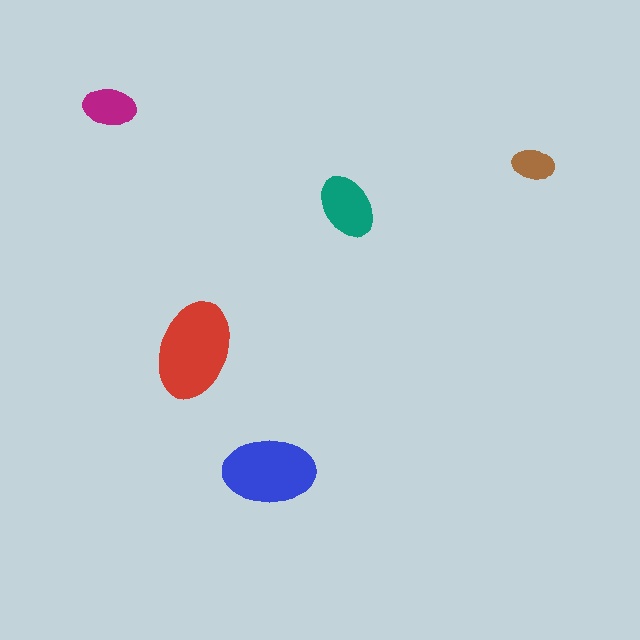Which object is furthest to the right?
The brown ellipse is rightmost.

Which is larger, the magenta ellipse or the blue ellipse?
The blue one.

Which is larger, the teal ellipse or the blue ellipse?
The blue one.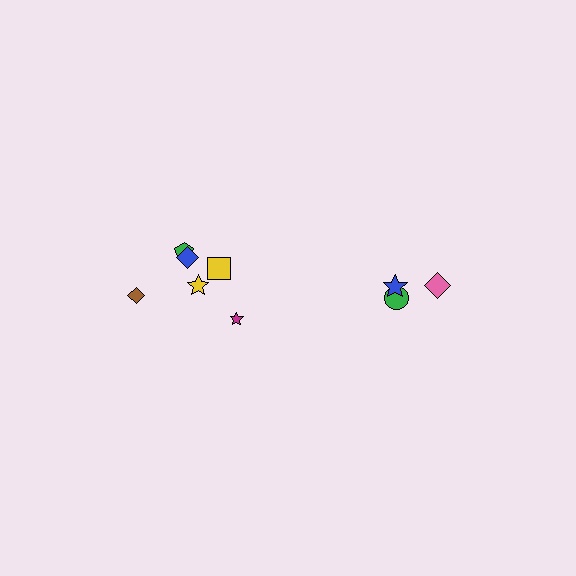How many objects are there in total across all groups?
There are 9 objects.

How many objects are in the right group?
There are 3 objects.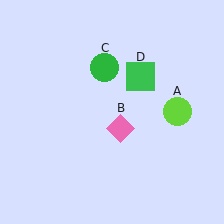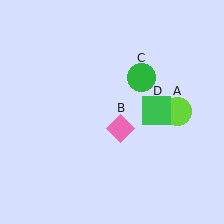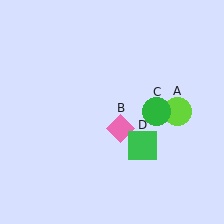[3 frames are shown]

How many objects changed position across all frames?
2 objects changed position: green circle (object C), green square (object D).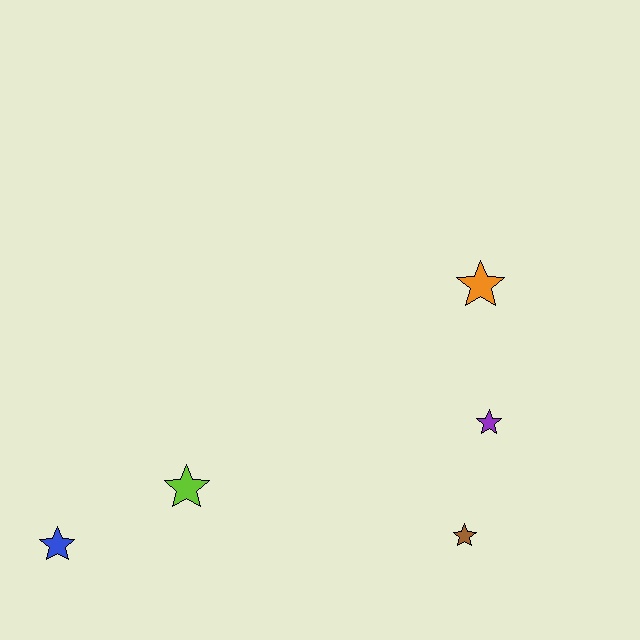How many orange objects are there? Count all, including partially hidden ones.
There is 1 orange object.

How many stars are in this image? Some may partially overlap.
There are 5 stars.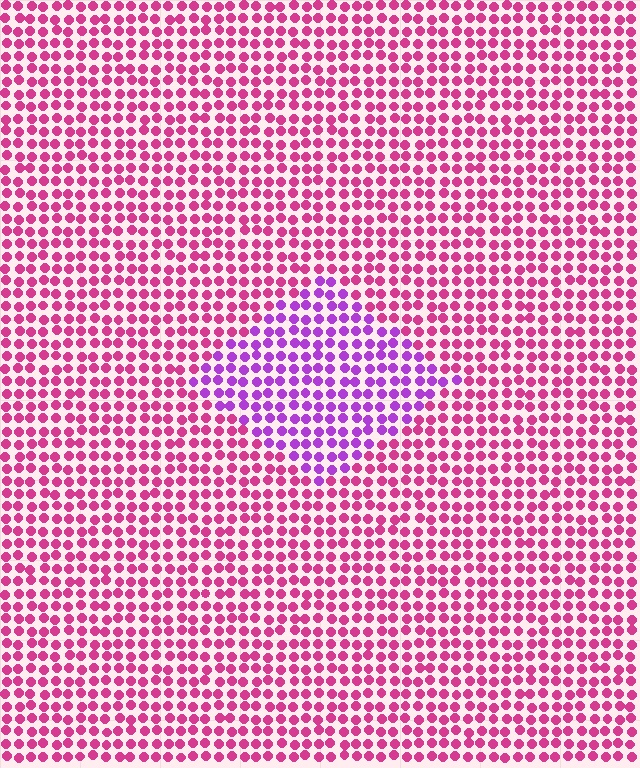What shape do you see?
I see a diamond.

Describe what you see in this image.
The image is filled with small magenta elements in a uniform arrangement. A diamond-shaped region is visible where the elements are tinted to a slightly different hue, forming a subtle color boundary.